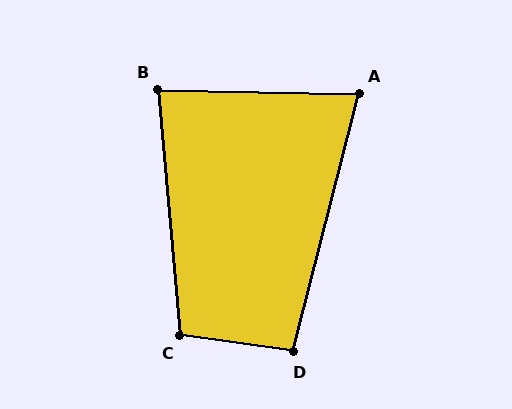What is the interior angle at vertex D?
Approximately 96 degrees (obtuse).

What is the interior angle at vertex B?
Approximately 84 degrees (acute).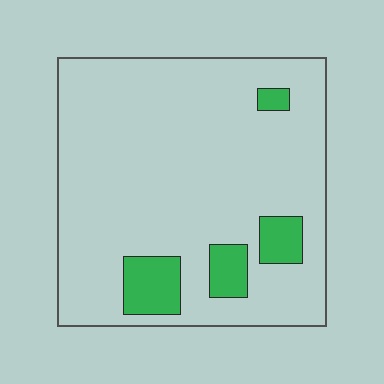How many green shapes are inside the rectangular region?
4.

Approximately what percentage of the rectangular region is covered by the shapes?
Approximately 10%.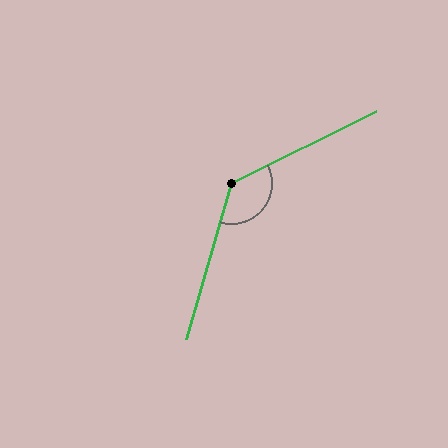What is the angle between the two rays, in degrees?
Approximately 132 degrees.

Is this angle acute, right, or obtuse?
It is obtuse.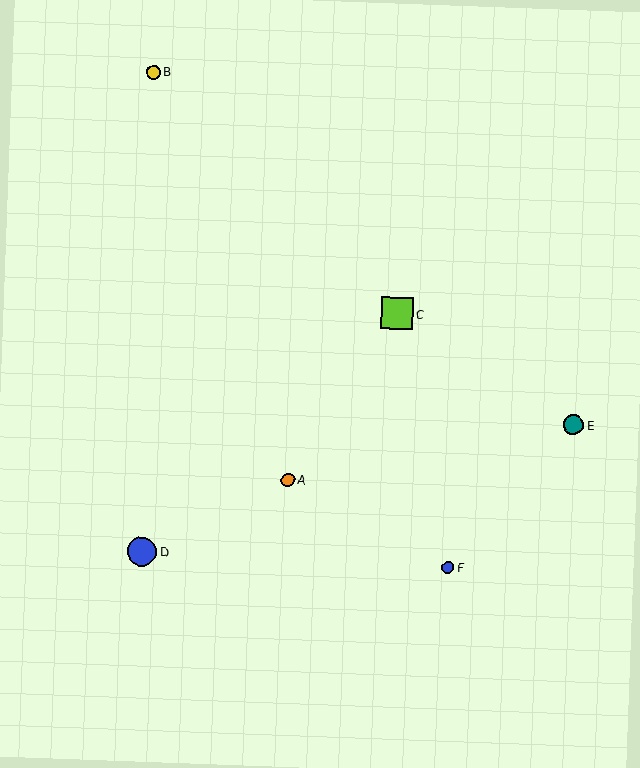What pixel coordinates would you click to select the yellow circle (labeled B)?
Click at (153, 72) to select the yellow circle B.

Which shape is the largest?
The lime square (labeled C) is the largest.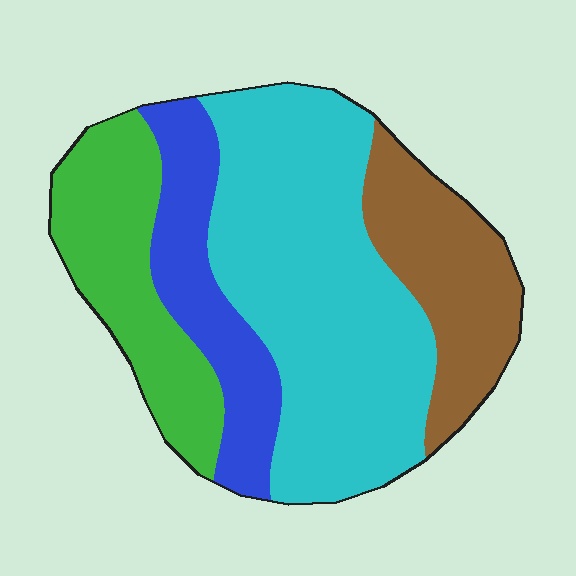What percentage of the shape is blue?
Blue takes up less than a quarter of the shape.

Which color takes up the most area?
Cyan, at roughly 45%.